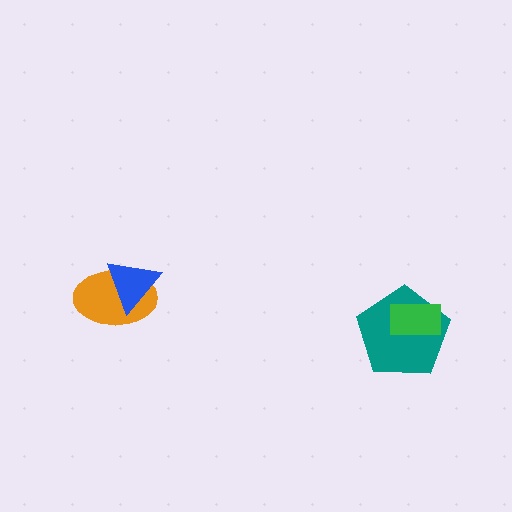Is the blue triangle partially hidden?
No, no other shape covers it.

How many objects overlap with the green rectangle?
1 object overlaps with the green rectangle.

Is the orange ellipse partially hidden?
Yes, it is partially covered by another shape.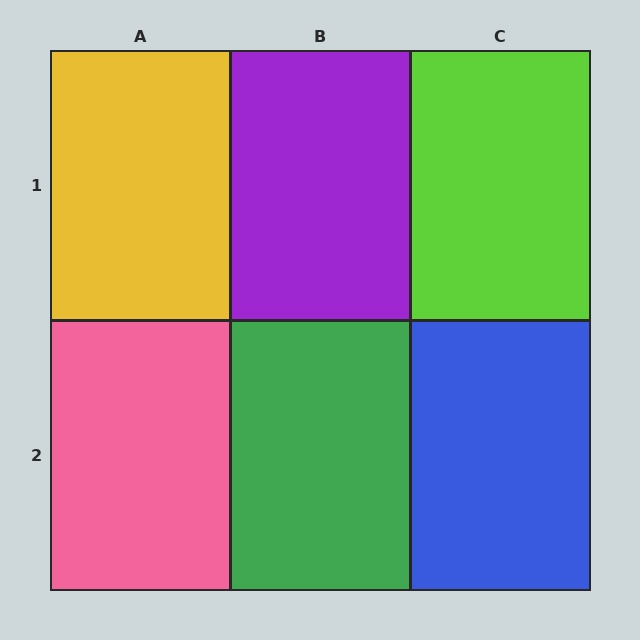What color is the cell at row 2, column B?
Green.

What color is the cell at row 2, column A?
Pink.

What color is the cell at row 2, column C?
Blue.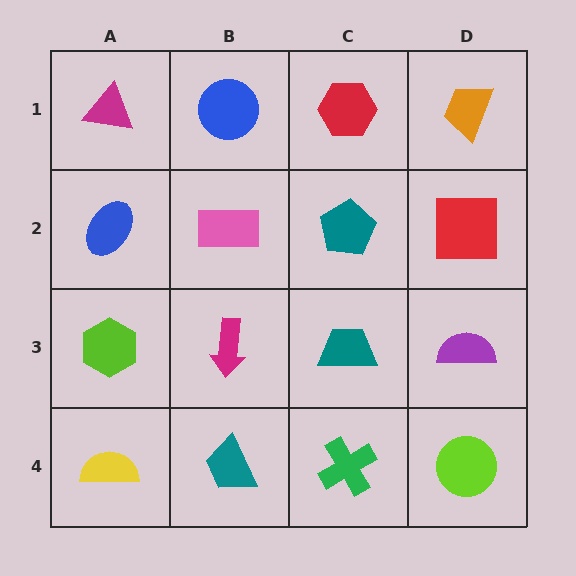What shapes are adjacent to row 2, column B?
A blue circle (row 1, column B), a magenta arrow (row 3, column B), a blue ellipse (row 2, column A), a teal pentagon (row 2, column C).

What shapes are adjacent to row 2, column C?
A red hexagon (row 1, column C), a teal trapezoid (row 3, column C), a pink rectangle (row 2, column B), a red square (row 2, column D).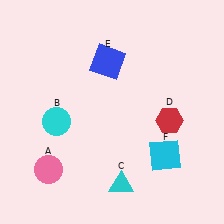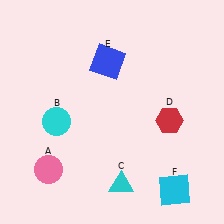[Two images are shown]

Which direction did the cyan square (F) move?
The cyan square (F) moved down.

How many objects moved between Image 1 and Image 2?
1 object moved between the two images.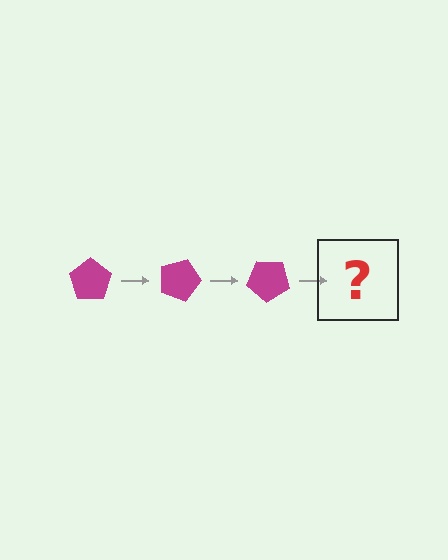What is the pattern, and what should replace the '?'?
The pattern is that the pentagon rotates 20 degrees each step. The '?' should be a magenta pentagon rotated 60 degrees.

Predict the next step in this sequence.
The next step is a magenta pentagon rotated 60 degrees.